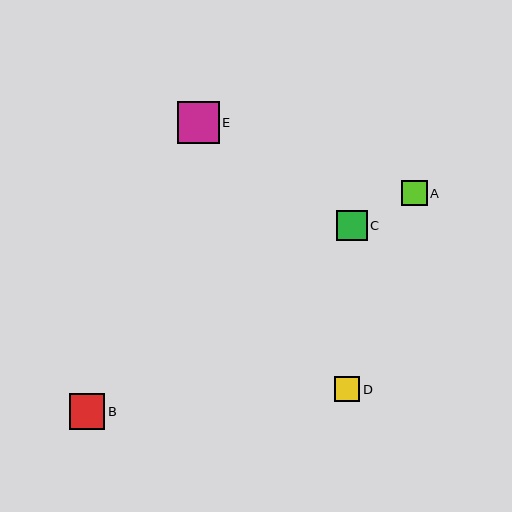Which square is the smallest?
Square D is the smallest with a size of approximately 25 pixels.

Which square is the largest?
Square E is the largest with a size of approximately 42 pixels.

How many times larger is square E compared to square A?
Square E is approximately 1.6 times the size of square A.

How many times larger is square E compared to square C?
Square E is approximately 1.4 times the size of square C.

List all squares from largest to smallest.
From largest to smallest: E, B, C, A, D.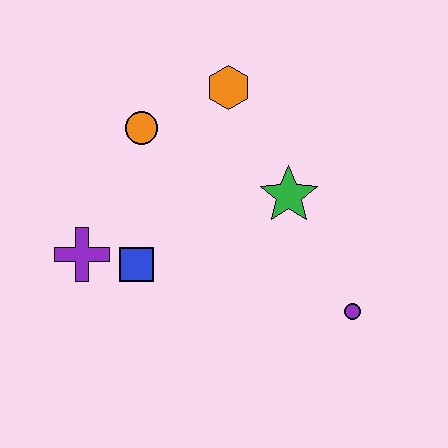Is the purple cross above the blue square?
Yes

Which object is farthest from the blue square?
The purple circle is farthest from the blue square.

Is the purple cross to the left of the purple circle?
Yes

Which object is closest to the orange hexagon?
The orange circle is closest to the orange hexagon.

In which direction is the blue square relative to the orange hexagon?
The blue square is below the orange hexagon.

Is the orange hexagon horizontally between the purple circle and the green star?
No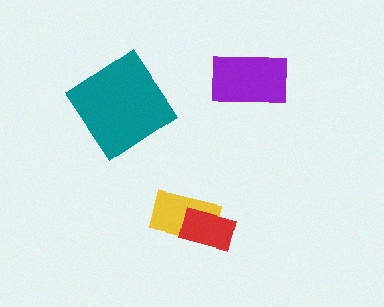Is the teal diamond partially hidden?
No, no other shape covers it.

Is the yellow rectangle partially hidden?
Yes, it is partially covered by another shape.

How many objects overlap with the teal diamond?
0 objects overlap with the teal diamond.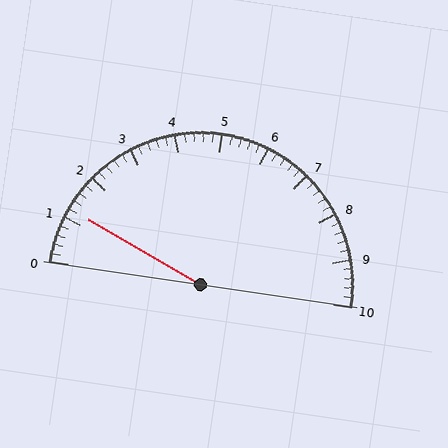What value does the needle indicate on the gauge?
The needle indicates approximately 1.2.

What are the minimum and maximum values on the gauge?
The gauge ranges from 0 to 10.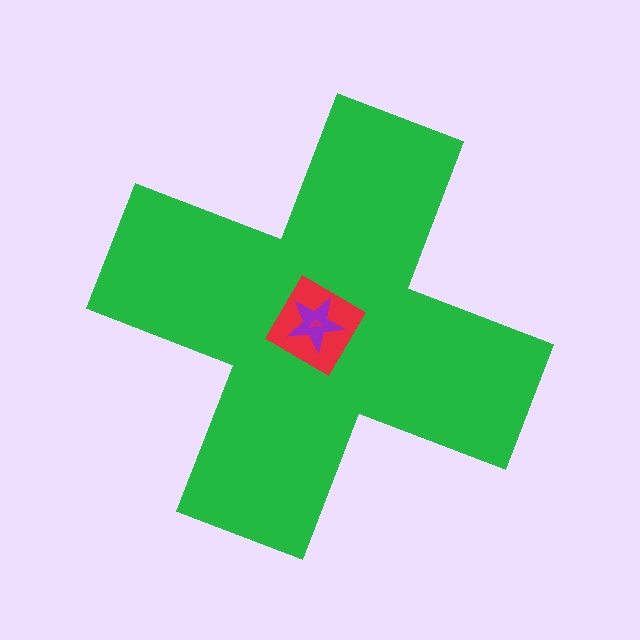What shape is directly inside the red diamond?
The purple star.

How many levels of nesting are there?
4.